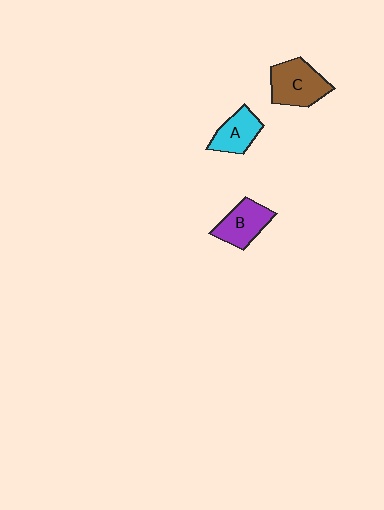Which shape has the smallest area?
Shape A (cyan).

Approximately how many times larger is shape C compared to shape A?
Approximately 1.4 times.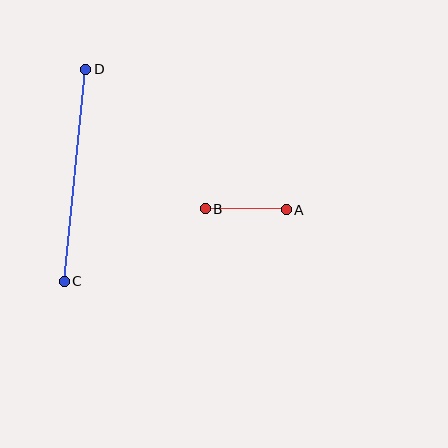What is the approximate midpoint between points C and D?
The midpoint is at approximately (75, 175) pixels.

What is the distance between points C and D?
The distance is approximately 213 pixels.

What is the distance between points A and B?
The distance is approximately 81 pixels.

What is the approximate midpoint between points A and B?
The midpoint is at approximately (246, 209) pixels.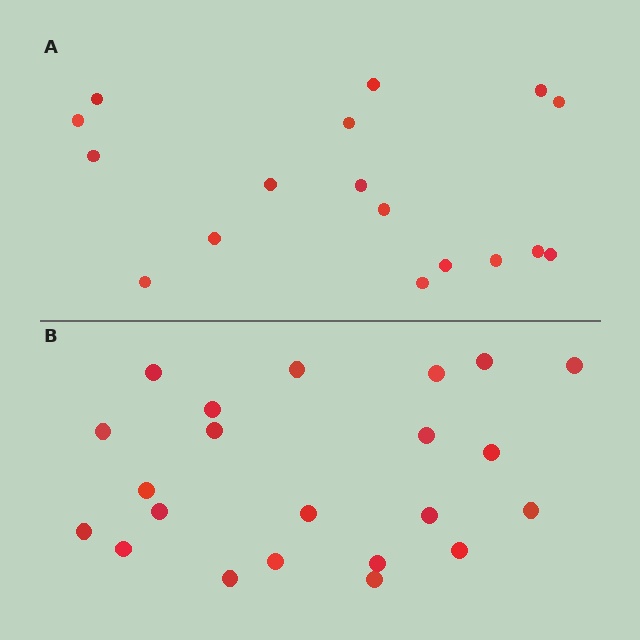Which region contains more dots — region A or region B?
Region B (the bottom region) has more dots.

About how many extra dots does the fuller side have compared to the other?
Region B has about 5 more dots than region A.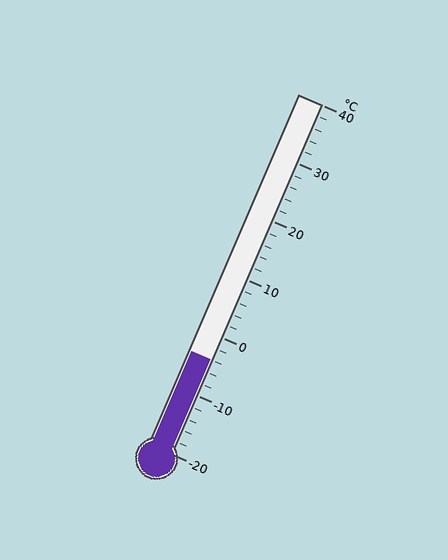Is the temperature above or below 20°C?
The temperature is below 20°C.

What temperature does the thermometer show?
The thermometer shows approximately -4°C.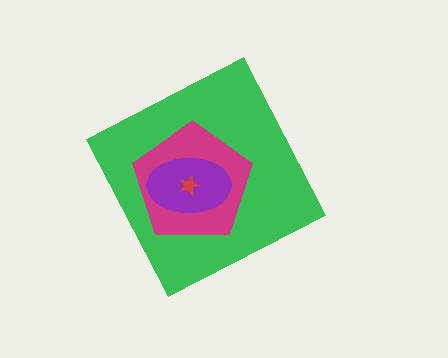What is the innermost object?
The red star.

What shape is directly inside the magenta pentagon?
The purple ellipse.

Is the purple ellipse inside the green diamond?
Yes.